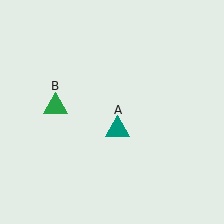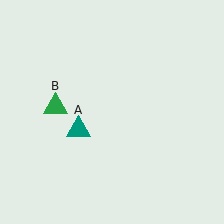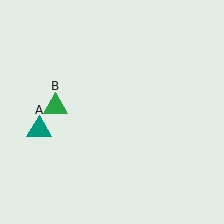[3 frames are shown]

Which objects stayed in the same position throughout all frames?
Green triangle (object B) remained stationary.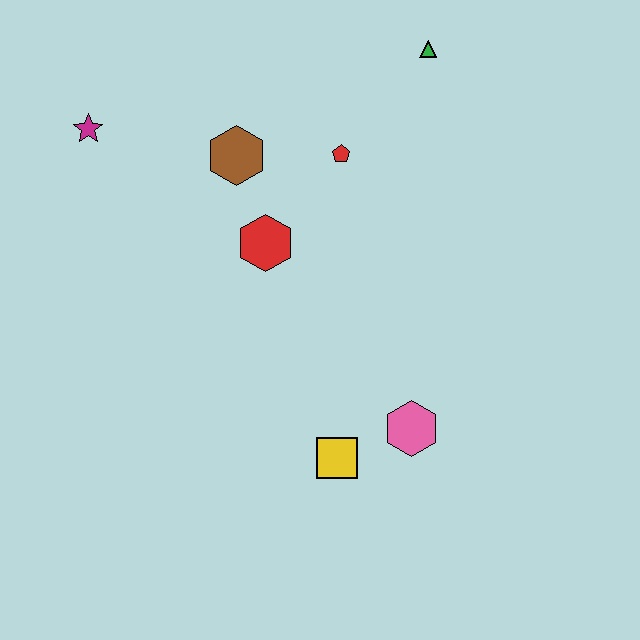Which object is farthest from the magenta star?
The pink hexagon is farthest from the magenta star.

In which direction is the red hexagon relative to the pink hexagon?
The red hexagon is above the pink hexagon.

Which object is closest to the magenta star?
The brown hexagon is closest to the magenta star.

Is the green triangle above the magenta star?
Yes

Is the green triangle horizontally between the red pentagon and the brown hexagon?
No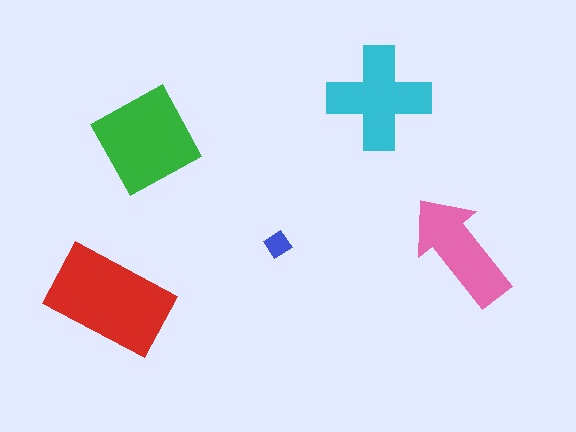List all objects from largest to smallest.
The red rectangle, the green square, the cyan cross, the pink arrow, the blue diamond.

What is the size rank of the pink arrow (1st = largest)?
4th.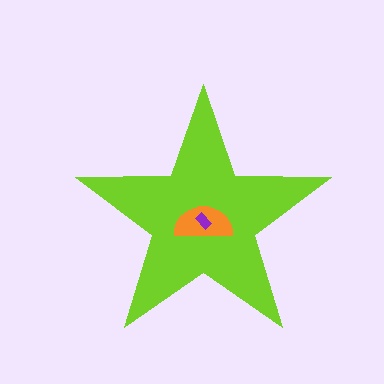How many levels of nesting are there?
3.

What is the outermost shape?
The lime star.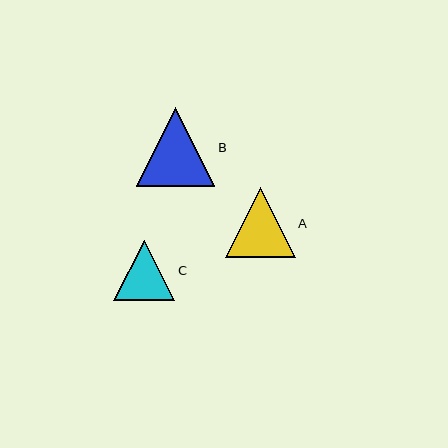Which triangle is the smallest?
Triangle C is the smallest with a size of approximately 61 pixels.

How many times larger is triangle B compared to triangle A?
Triangle B is approximately 1.1 times the size of triangle A.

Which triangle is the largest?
Triangle B is the largest with a size of approximately 78 pixels.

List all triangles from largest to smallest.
From largest to smallest: B, A, C.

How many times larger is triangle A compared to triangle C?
Triangle A is approximately 1.2 times the size of triangle C.